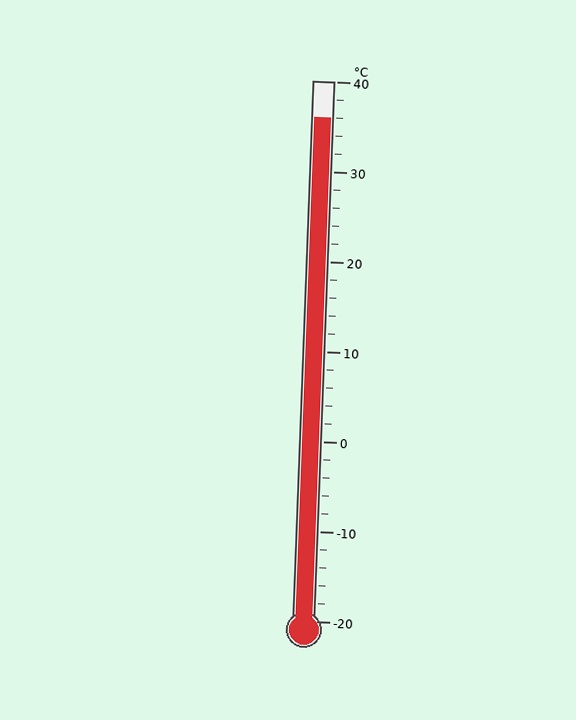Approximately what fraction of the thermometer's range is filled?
The thermometer is filled to approximately 95% of its range.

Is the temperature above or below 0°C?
The temperature is above 0°C.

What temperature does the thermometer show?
The thermometer shows approximately 36°C.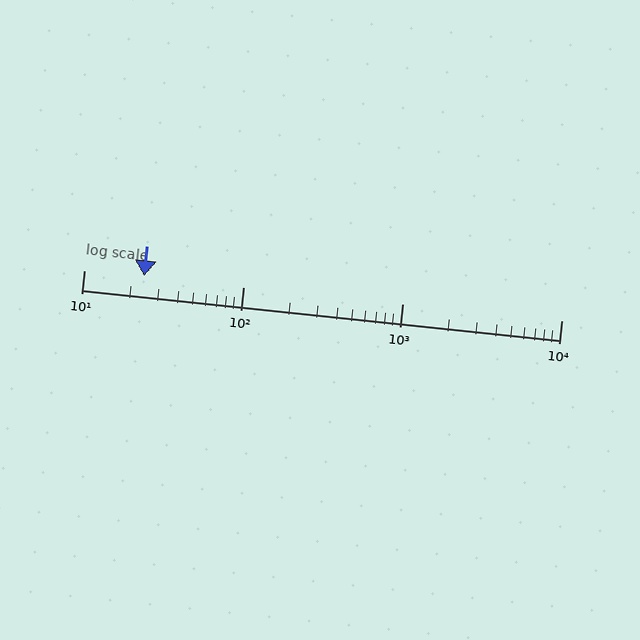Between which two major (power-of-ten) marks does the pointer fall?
The pointer is between 10 and 100.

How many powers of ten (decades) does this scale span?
The scale spans 3 decades, from 10 to 10000.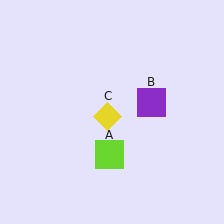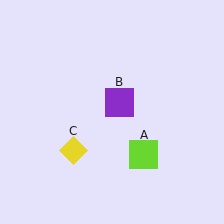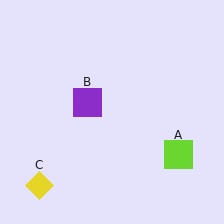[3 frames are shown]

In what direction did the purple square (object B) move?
The purple square (object B) moved left.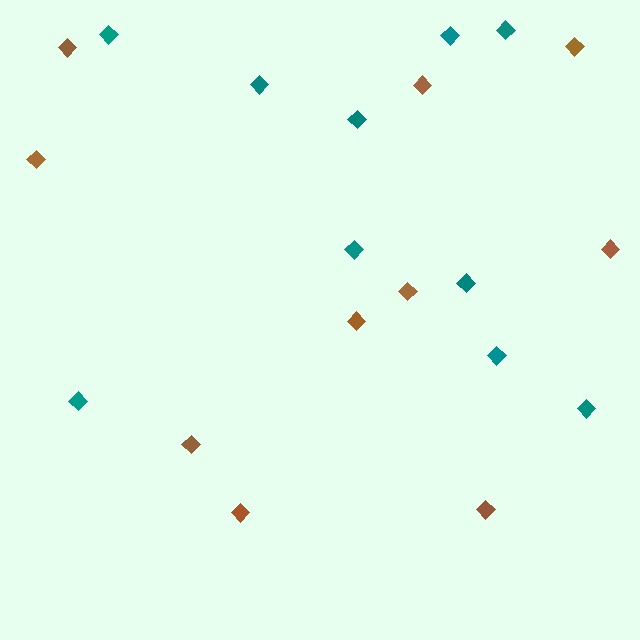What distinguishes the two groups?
There are 2 groups: one group of brown diamonds (10) and one group of teal diamonds (10).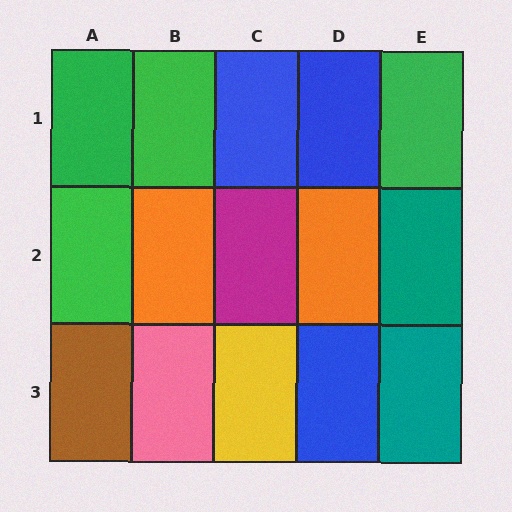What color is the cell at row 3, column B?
Pink.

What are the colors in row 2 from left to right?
Green, orange, magenta, orange, teal.